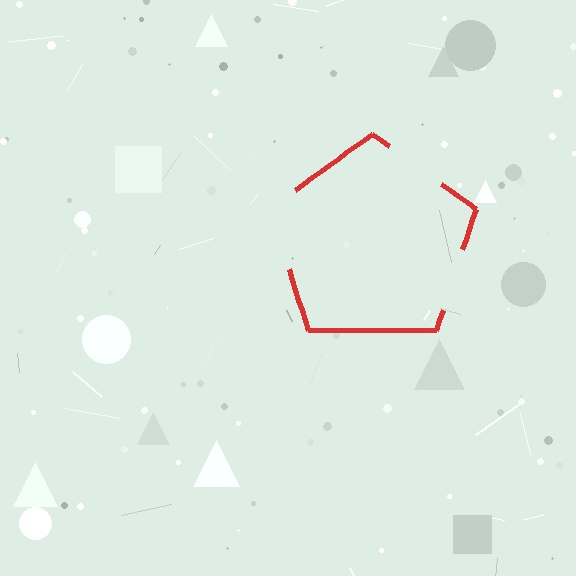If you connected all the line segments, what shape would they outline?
They would outline a pentagon.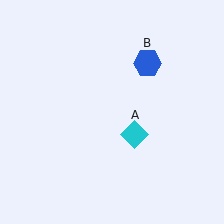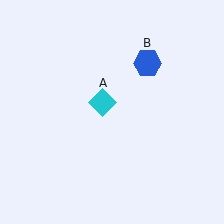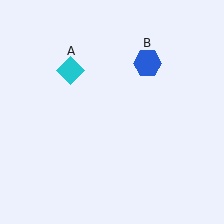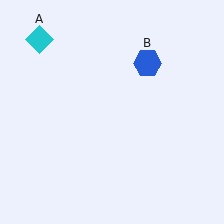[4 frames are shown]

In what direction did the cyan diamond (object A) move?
The cyan diamond (object A) moved up and to the left.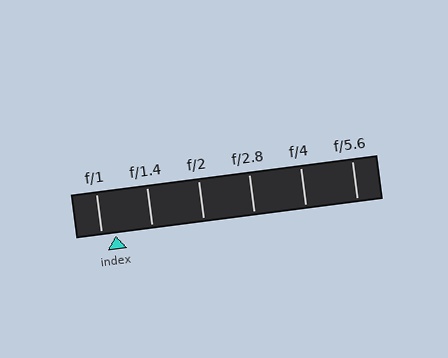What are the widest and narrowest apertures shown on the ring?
The widest aperture shown is f/1 and the narrowest is f/5.6.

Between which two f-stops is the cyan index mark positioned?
The index mark is between f/1 and f/1.4.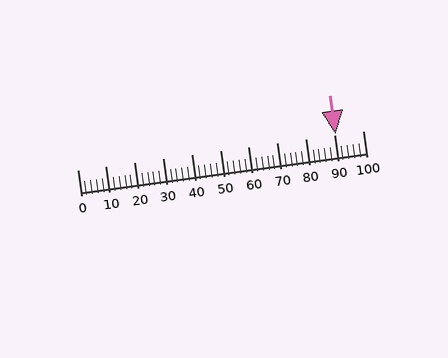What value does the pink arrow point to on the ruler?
The pink arrow points to approximately 90.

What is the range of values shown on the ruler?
The ruler shows values from 0 to 100.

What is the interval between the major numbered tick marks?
The major tick marks are spaced 10 units apart.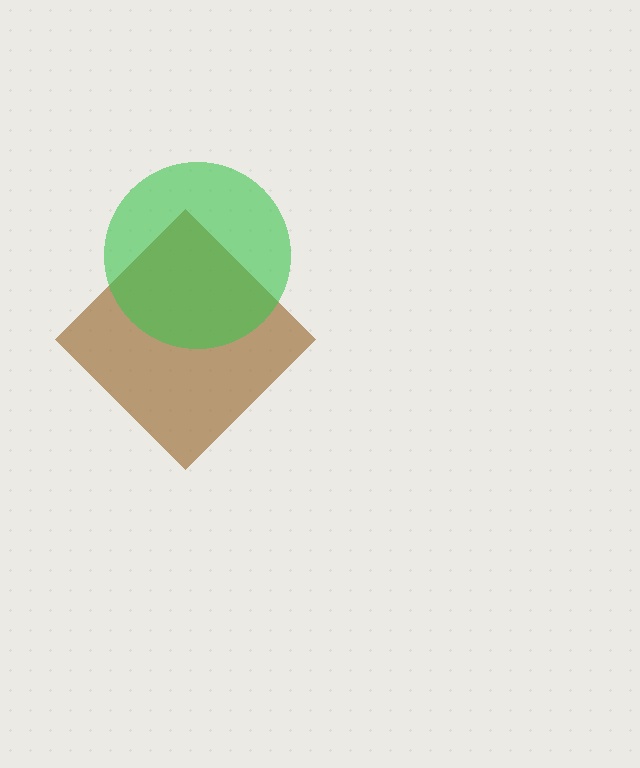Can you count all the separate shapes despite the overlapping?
Yes, there are 2 separate shapes.